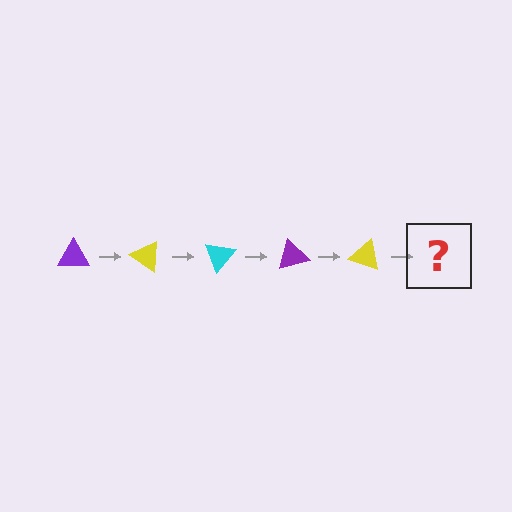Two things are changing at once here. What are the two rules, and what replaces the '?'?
The two rules are that it rotates 35 degrees each step and the color cycles through purple, yellow, and cyan. The '?' should be a cyan triangle, rotated 175 degrees from the start.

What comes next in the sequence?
The next element should be a cyan triangle, rotated 175 degrees from the start.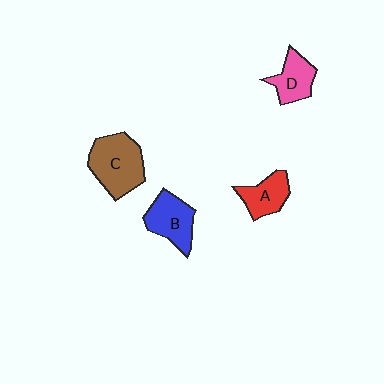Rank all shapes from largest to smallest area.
From largest to smallest: C (brown), B (blue), D (pink), A (red).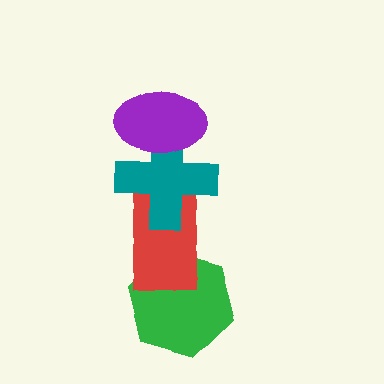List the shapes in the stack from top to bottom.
From top to bottom: the purple ellipse, the teal cross, the red rectangle, the green hexagon.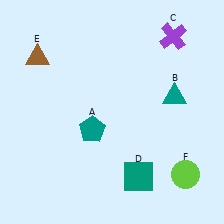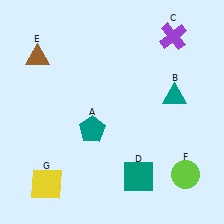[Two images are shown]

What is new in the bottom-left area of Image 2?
A yellow square (G) was added in the bottom-left area of Image 2.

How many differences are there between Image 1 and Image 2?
There is 1 difference between the two images.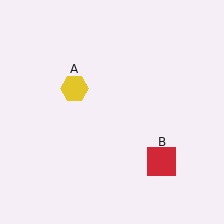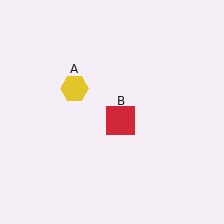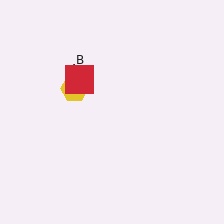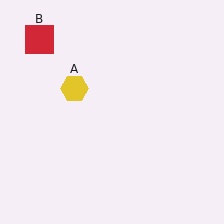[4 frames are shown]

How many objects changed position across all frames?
1 object changed position: red square (object B).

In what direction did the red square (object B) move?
The red square (object B) moved up and to the left.